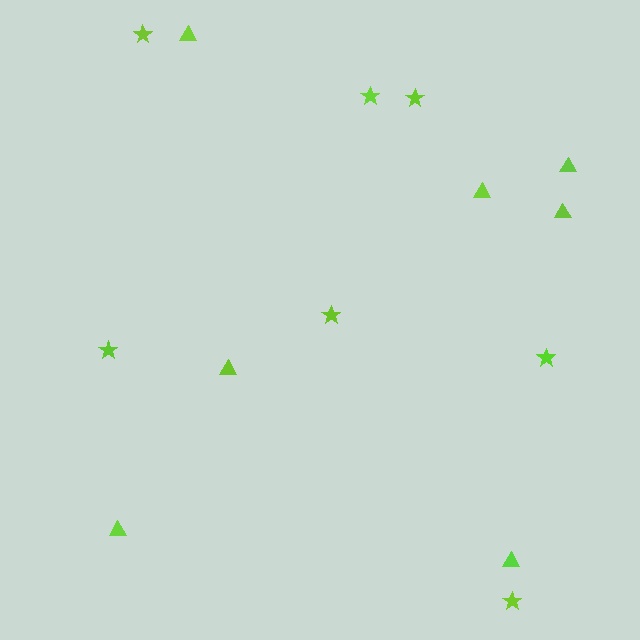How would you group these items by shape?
There are 2 groups: one group of stars (7) and one group of triangles (7).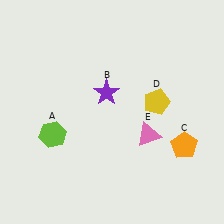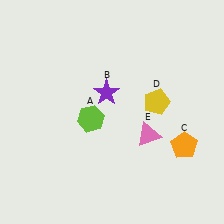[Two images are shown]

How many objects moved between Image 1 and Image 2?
1 object moved between the two images.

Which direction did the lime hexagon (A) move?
The lime hexagon (A) moved right.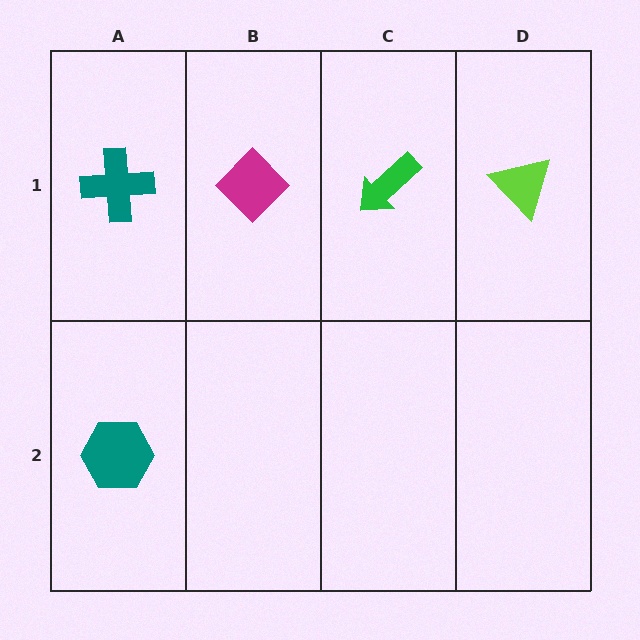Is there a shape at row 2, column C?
No, that cell is empty.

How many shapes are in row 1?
4 shapes.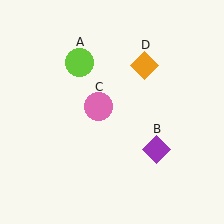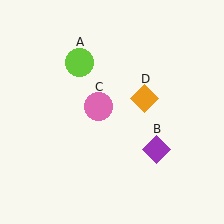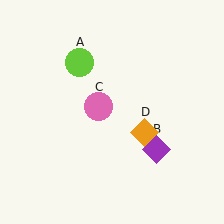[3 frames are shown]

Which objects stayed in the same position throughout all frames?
Lime circle (object A) and purple diamond (object B) and pink circle (object C) remained stationary.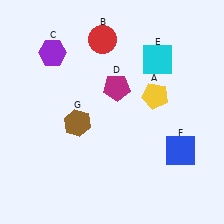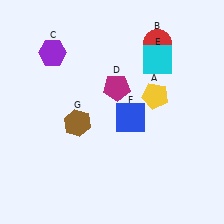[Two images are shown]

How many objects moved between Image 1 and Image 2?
2 objects moved between the two images.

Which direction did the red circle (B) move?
The red circle (B) moved right.